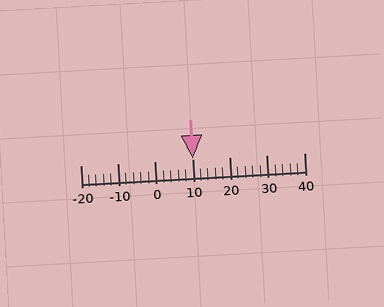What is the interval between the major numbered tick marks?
The major tick marks are spaced 10 units apart.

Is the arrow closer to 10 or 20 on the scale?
The arrow is closer to 10.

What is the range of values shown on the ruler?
The ruler shows values from -20 to 40.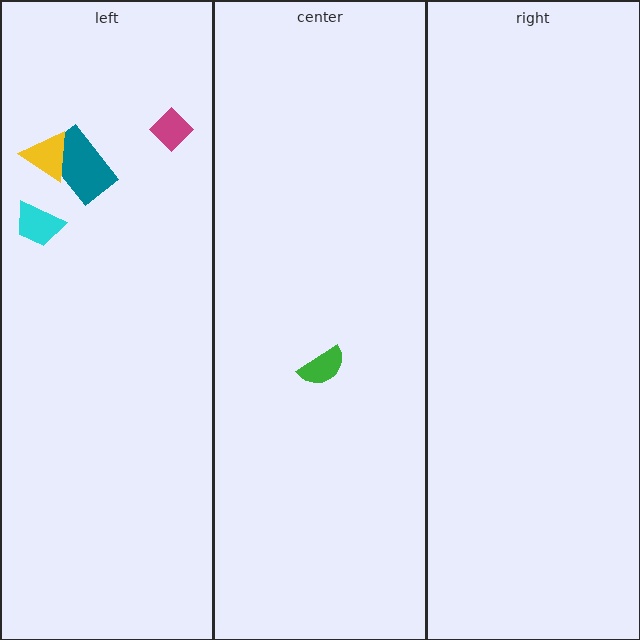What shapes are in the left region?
The cyan trapezoid, the teal rectangle, the magenta diamond, the yellow triangle.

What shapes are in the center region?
The green semicircle.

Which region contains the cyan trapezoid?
The left region.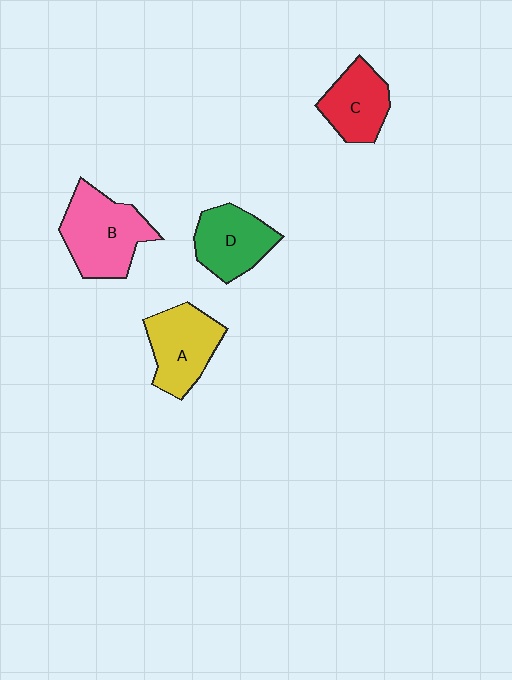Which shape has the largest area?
Shape B (pink).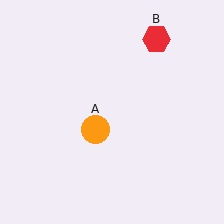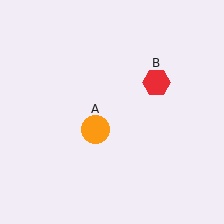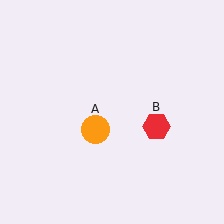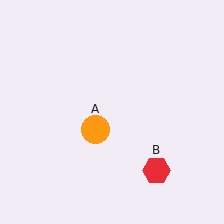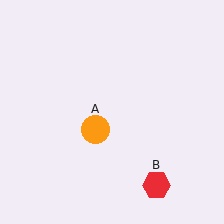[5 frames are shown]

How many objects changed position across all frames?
1 object changed position: red hexagon (object B).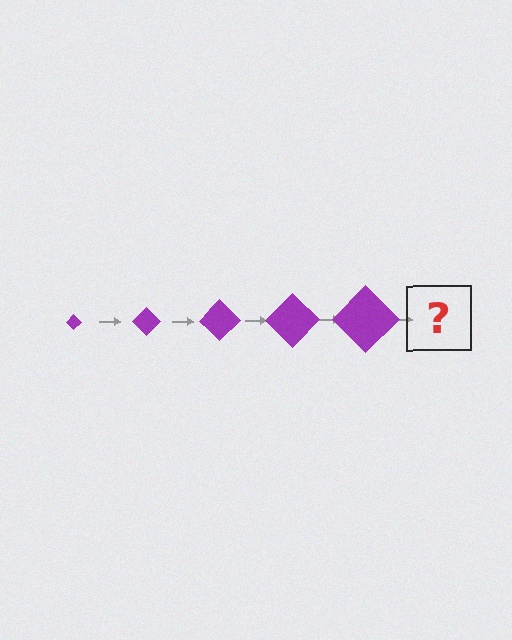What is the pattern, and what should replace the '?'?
The pattern is that the diamond gets progressively larger each step. The '?' should be a purple diamond, larger than the previous one.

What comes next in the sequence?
The next element should be a purple diamond, larger than the previous one.